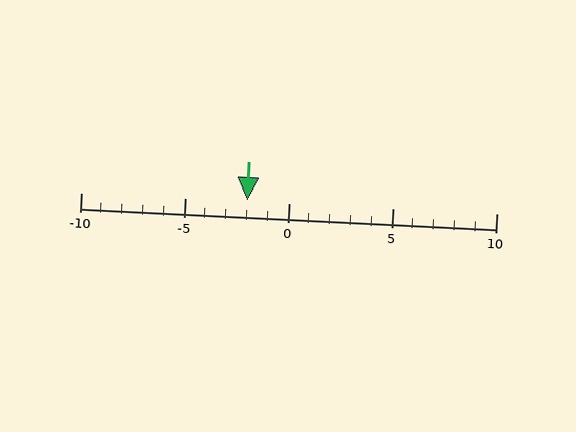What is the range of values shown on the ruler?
The ruler shows values from -10 to 10.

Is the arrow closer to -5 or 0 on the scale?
The arrow is closer to 0.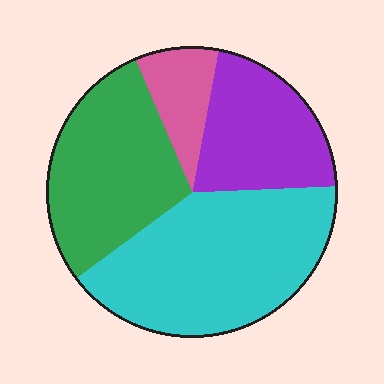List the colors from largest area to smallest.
From largest to smallest: cyan, green, purple, pink.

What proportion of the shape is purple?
Purple covers roughly 20% of the shape.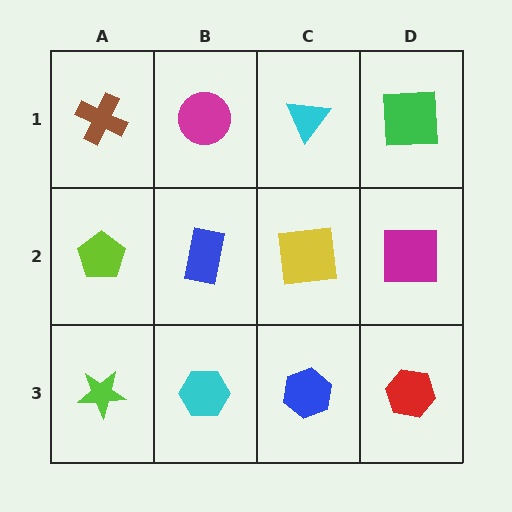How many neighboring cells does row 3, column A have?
2.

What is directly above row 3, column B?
A blue rectangle.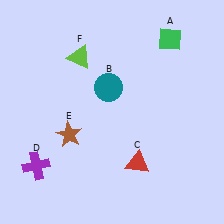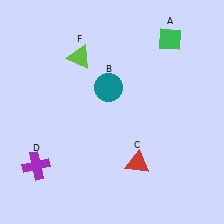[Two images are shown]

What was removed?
The brown star (E) was removed in Image 2.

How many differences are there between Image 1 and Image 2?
There is 1 difference between the two images.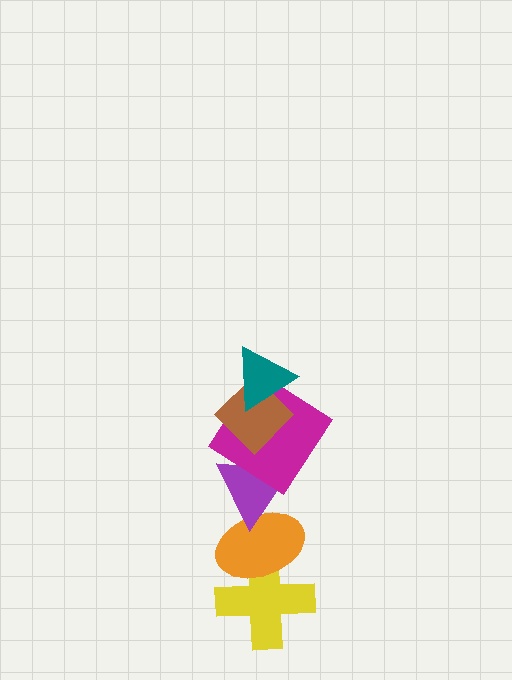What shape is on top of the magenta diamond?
The brown diamond is on top of the magenta diamond.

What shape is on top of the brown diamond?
The teal triangle is on top of the brown diamond.